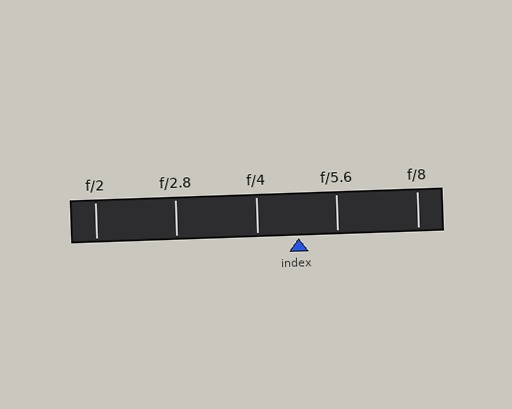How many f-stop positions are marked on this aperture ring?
There are 5 f-stop positions marked.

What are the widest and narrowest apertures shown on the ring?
The widest aperture shown is f/2 and the narrowest is f/8.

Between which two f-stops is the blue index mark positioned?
The index mark is between f/4 and f/5.6.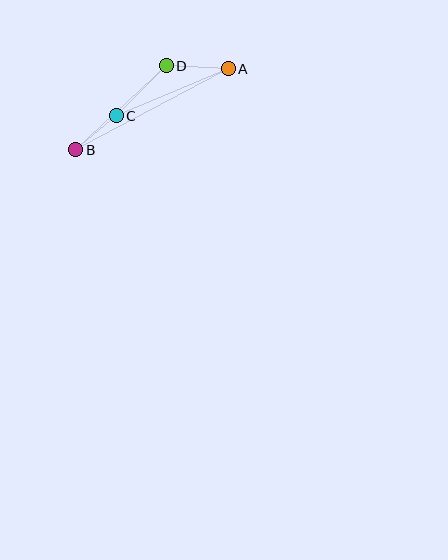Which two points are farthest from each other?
Points A and B are farthest from each other.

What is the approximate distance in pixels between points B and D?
The distance between B and D is approximately 123 pixels.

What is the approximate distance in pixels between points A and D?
The distance between A and D is approximately 62 pixels.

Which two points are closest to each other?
Points B and C are closest to each other.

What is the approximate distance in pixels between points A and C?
The distance between A and C is approximately 121 pixels.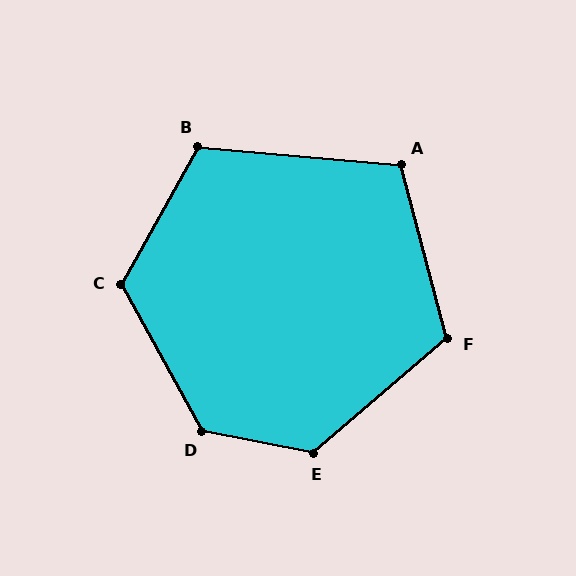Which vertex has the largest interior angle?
D, at approximately 130 degrees.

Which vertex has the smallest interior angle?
A, at approximately 110 degrees.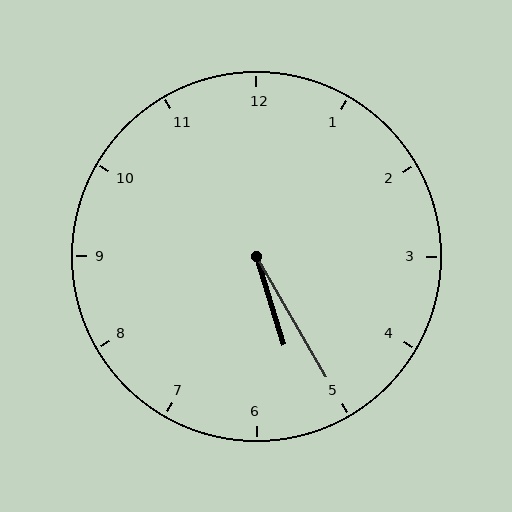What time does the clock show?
5:25.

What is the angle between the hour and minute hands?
Approximately 12 degrees.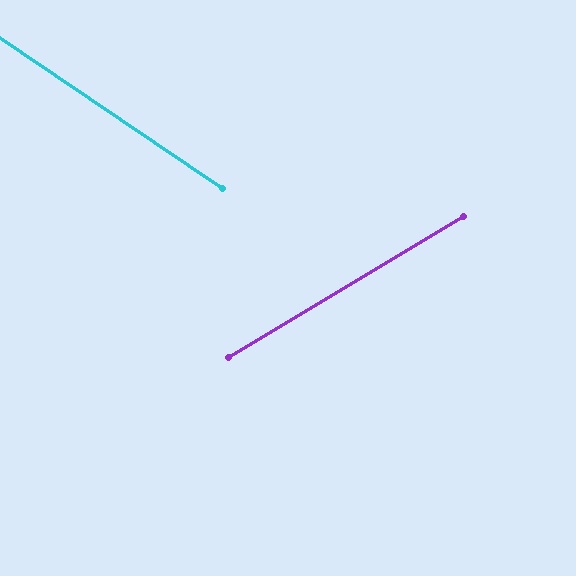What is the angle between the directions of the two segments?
Approximately 65 degrees.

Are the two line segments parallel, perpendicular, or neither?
Neither parallel nor perpendicular — they differ by about 65°.